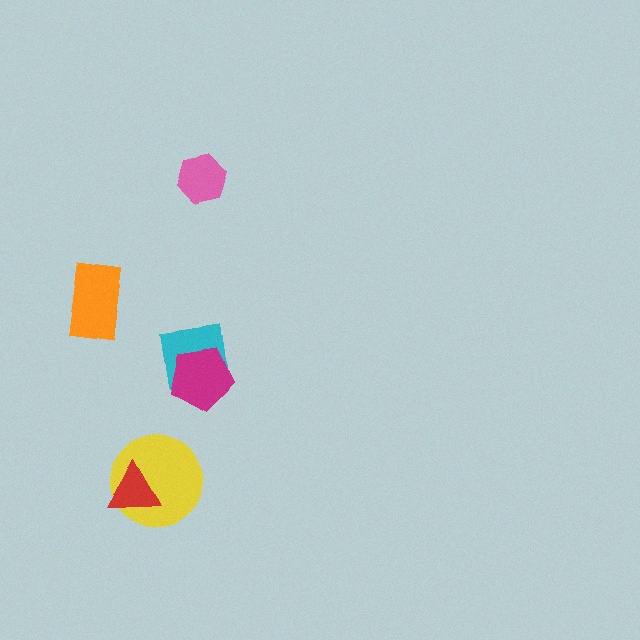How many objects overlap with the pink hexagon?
0 objects overlap with the pink hexagon.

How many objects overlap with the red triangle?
1 object overlaps with the red triangle.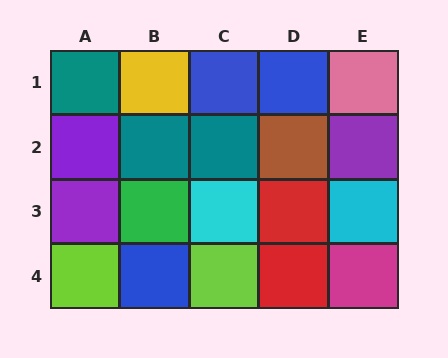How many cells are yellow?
1 cell is yellow.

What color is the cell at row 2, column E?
Purple.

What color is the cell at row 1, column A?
Teal.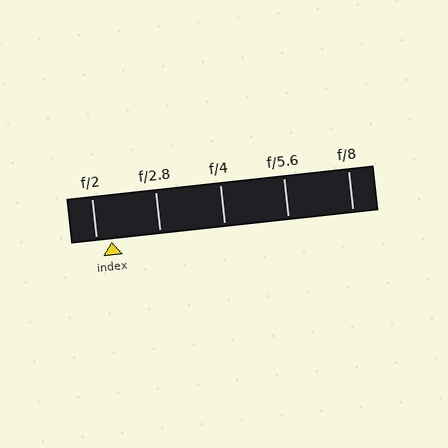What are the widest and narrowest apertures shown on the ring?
The widest aperture shown is f/2 and the narrowest is f/8.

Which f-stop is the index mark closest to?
The index mark is closest to f/2.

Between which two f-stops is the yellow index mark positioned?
The index mark is between f/2 and f/2.8.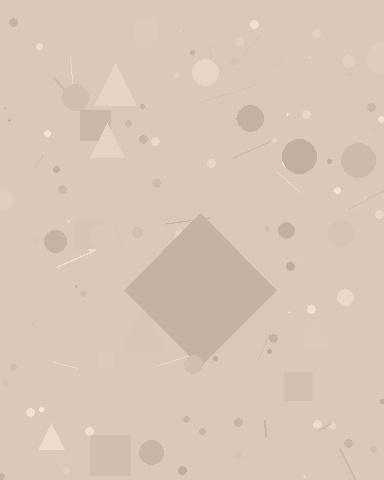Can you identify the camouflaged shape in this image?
The camouflaged shape is a diamond.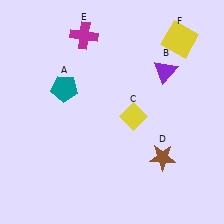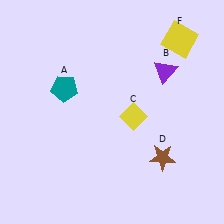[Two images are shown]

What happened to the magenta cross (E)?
The magenta cross (E) was removed in Image 2. It was in the top-left area of Image 1.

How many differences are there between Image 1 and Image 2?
There is 1 difference between the two images.